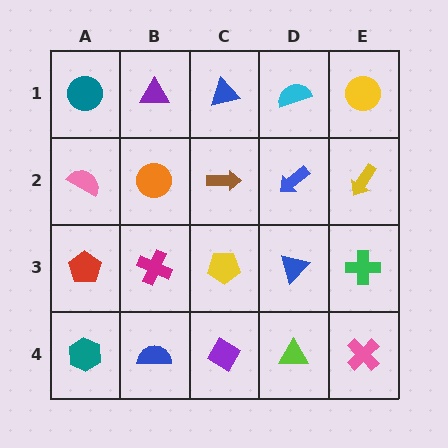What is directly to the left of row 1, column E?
A cyan semicircle.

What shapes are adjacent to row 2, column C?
A blue triangle (row 1, column C), a yellow pentagon (row 3, column C), an orange circle (row 2, column B), a blue arrow (row 2, column D).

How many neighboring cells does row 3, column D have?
4.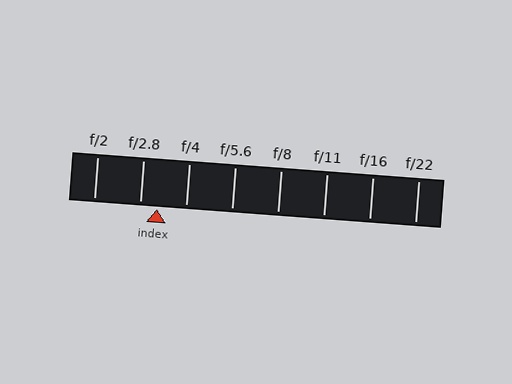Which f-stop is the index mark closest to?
The index mark is closest to f/2.8.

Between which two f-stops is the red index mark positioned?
The index mark is between f/2.8 and f/4.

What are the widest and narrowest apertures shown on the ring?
The widest aperture shown is f/2 and the narrowest is f/22.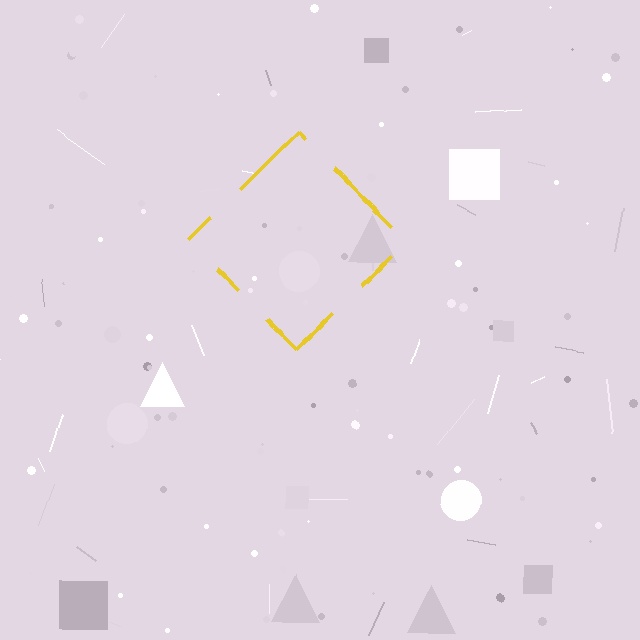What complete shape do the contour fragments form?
The contour fragments form a diamond.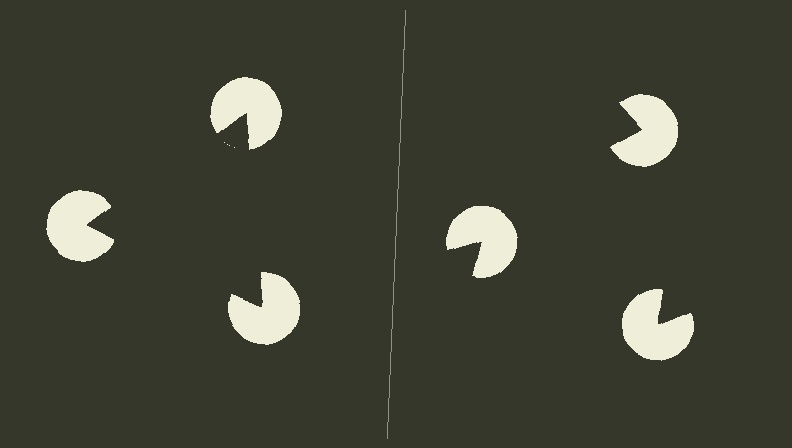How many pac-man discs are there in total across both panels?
6 — 3 on each side.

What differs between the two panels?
The pac-man discs are positioned identically on both sides; only the wedge orientations differ. On the left they align to a triangle; on the right they are misaligned.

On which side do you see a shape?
An illusory triangle appears on the left side. On the right side the wedge cuts are rotated, so no coherent shape forms.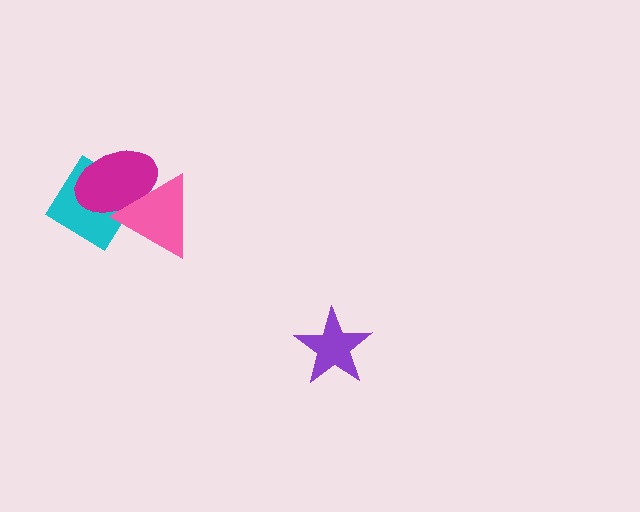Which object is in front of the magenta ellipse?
The pink triangle is in front of the magenta ellipse.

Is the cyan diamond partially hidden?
Yes, it is partially covered by another shape.